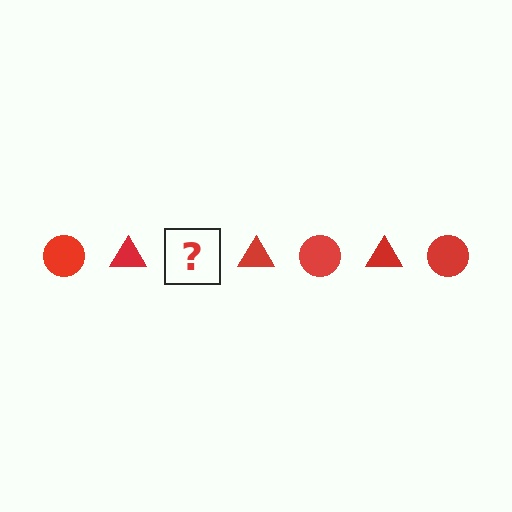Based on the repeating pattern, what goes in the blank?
The blank should be a red circle.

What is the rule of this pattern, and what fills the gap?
The rule is that the pattern cycles through circle, triangle shapes in red. The gap should be filled with a red circle.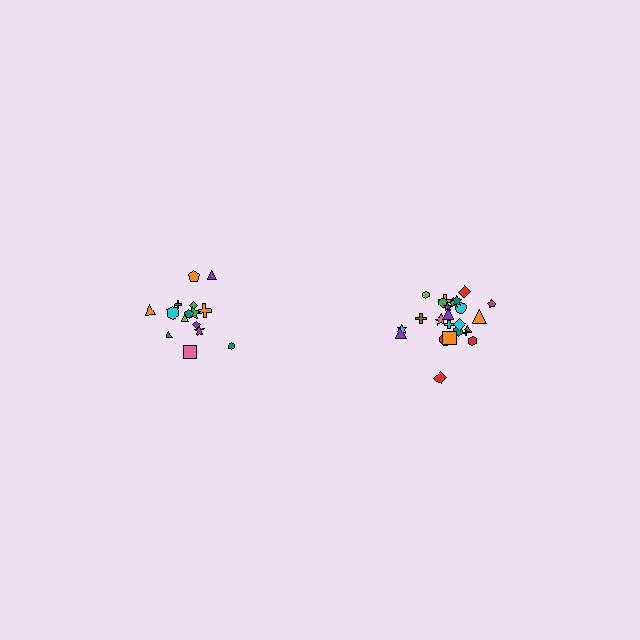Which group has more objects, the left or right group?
The right group.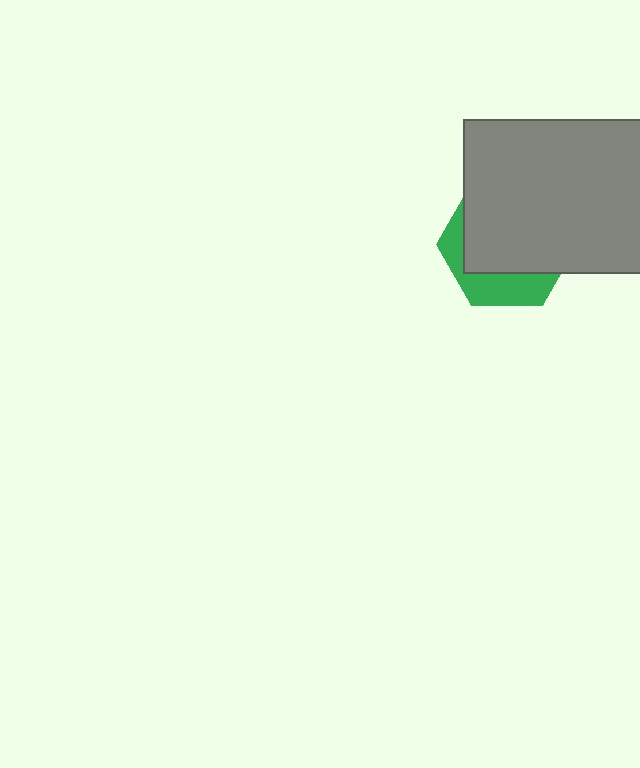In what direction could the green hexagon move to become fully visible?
The green hexagon could move down. That would shift it out from behind the gray rectangle entirely.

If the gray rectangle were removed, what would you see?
You would see the complete green hexagon.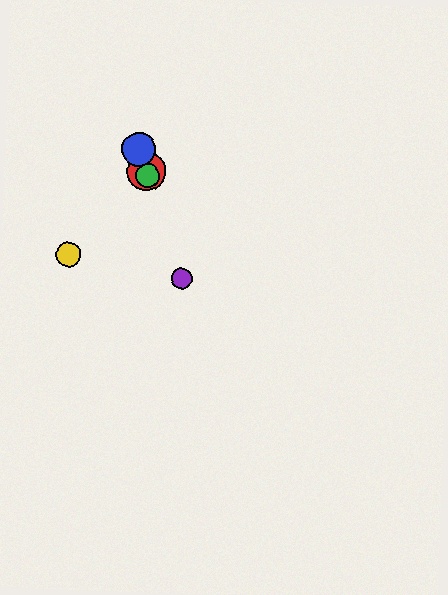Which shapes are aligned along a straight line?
The red circle, the blue circle, the green circle, the purple circle are aligned along a straight line.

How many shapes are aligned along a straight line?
4 shapes (the red circle, the blue circle, the green circle, the purple circle) are aligned along a straight line.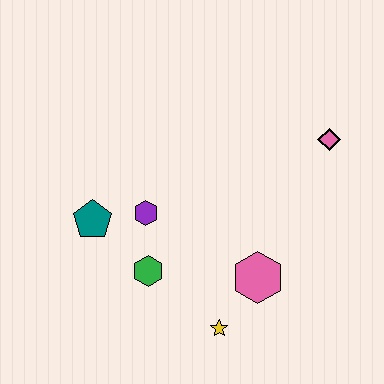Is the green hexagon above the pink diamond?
No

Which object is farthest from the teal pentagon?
The pink diamond is farthest from the teal pentagon.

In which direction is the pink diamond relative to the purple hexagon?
The pink diamond is to the right of the purple hexagon.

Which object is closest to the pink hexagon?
The yellow star is closest to the pink hexagon.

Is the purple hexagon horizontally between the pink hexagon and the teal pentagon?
Yes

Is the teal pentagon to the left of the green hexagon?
Yes